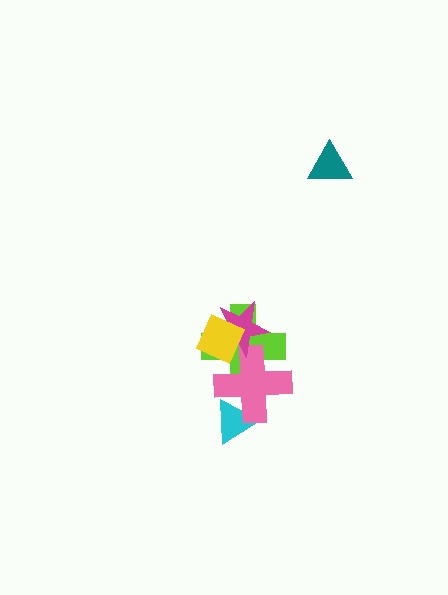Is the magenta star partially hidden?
Yes, it is partially covered by another shape.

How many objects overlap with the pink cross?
4 objects overlap with the pink cross.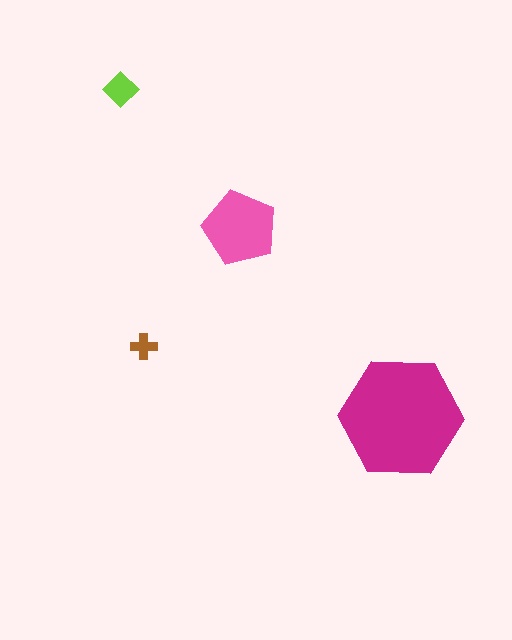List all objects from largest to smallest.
The magenta hexagon, the pink pentagon, the lime diamond, the brown cross.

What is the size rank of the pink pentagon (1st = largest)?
2nd.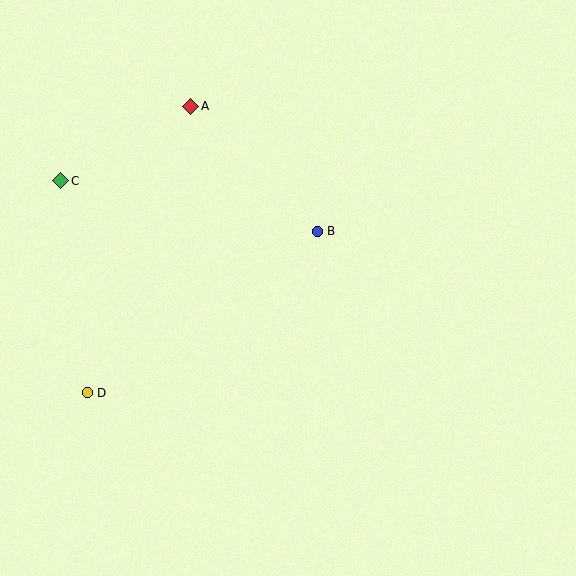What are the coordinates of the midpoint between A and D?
The midpoint between A and D is at (139, 249).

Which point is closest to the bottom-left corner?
Point D is closest to the bottom-left corner.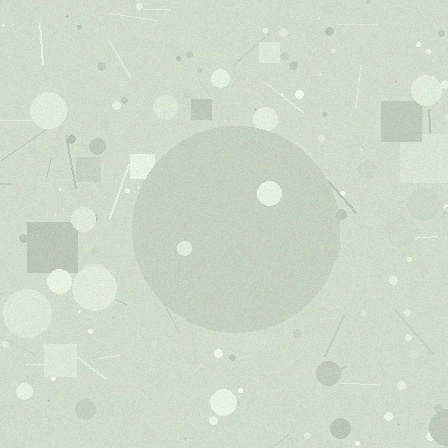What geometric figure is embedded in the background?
A circle is embedded in the background.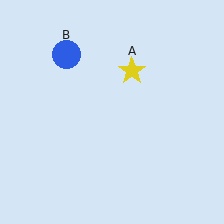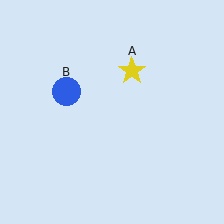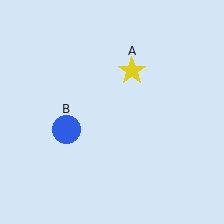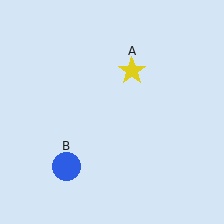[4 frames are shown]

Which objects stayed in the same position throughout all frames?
Yellow star (object A) remained stationary.